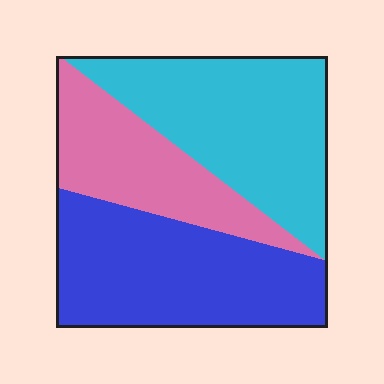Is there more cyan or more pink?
Cyan.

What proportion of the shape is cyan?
Cyan takes up about three eighths (3/8) of the shape.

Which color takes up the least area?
Pink, at roughly 25%.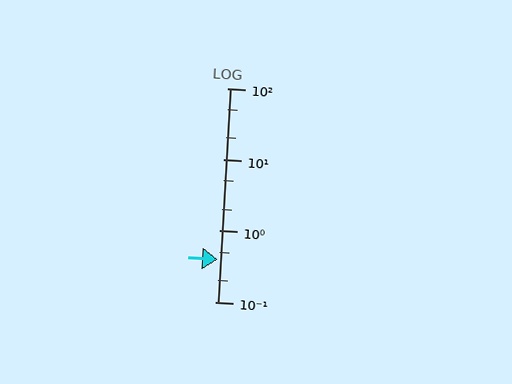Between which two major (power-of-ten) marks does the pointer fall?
The pointer is between 0.1 and 1.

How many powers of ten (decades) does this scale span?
The scale spans 3 decades, from 0.1 to 100.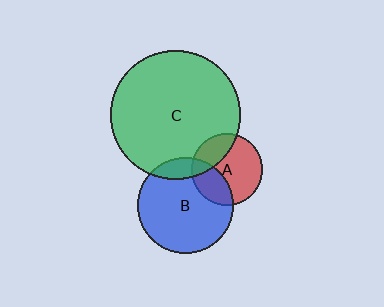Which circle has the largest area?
Circle C (green).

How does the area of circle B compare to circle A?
Approximately 1.8 times.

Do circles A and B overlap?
Yes.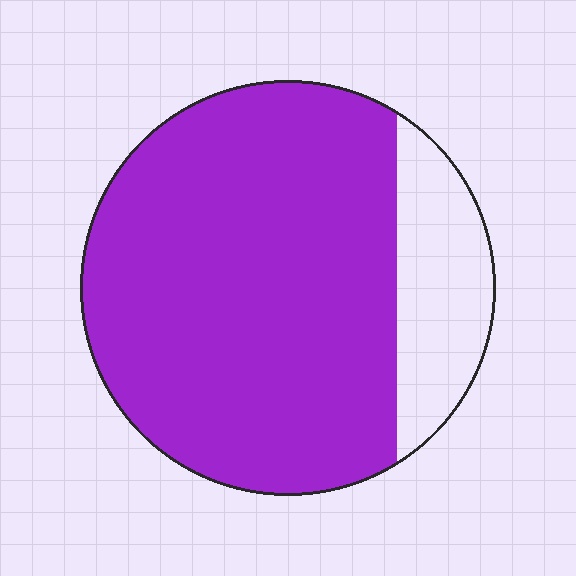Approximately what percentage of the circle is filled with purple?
Approximately 80%.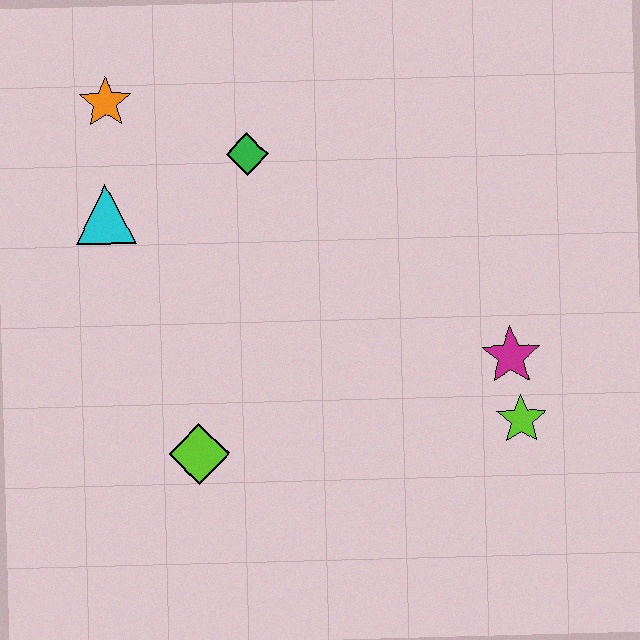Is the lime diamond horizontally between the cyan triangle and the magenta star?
Yes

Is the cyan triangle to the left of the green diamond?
Yes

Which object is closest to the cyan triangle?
The orange star is closest to the cyan triangle.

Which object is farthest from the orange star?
The lime star is farthest from the orange star.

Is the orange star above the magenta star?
Yes